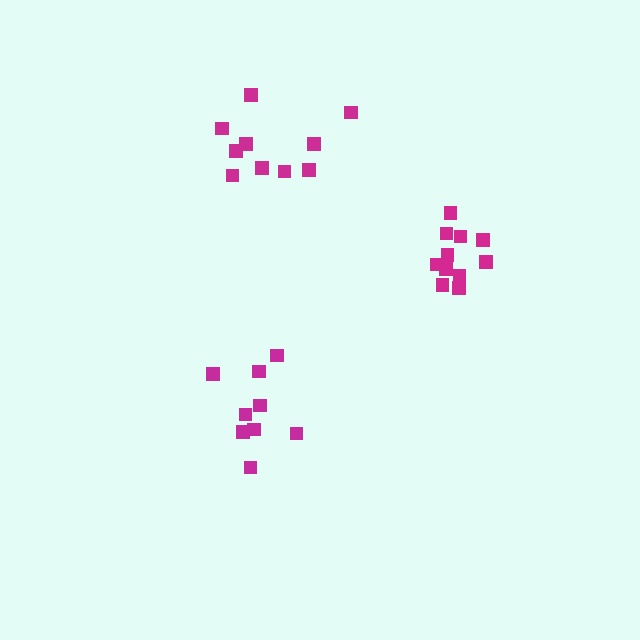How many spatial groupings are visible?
There are 3 spatial groupings.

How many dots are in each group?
Group 1: 10 dots, Group 2: 11 dots, Group 3: 9 dots (30 total).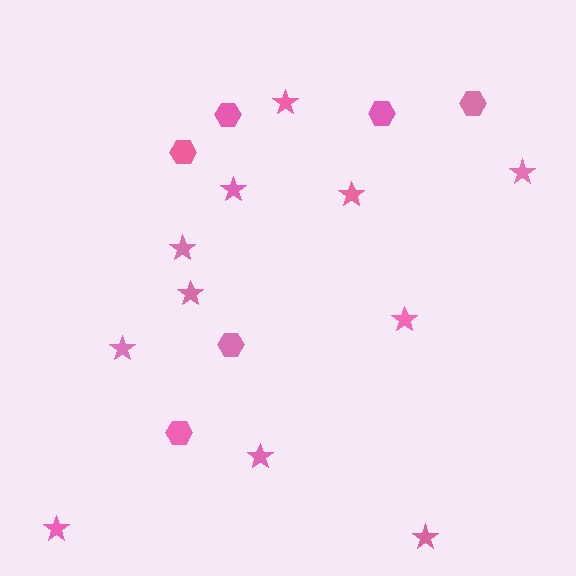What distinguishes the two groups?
There are 2 groups: one group of stars (11) and one group of hexagons (6).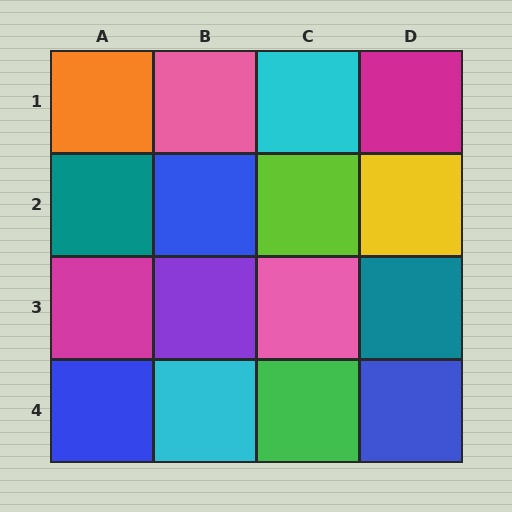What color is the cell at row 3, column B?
Purple.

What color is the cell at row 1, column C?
Cyan.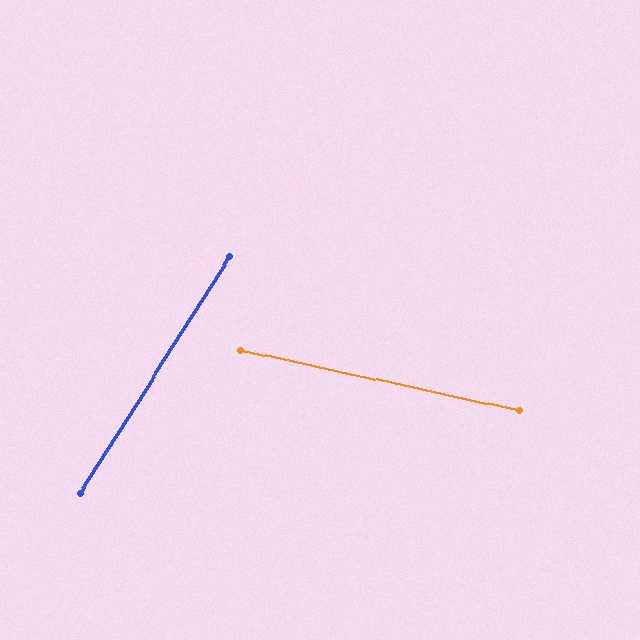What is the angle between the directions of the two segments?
Approximately 70 degrees.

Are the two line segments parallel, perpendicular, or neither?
Neither parallel nor perpendicular — they differ by about 70°.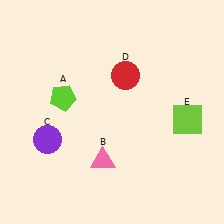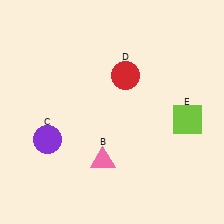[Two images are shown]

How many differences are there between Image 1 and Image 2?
There is 1 difference between the two images.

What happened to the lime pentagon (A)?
The lime pentagon (A) was removed in Image 2. It was in the top-left area of Image 1.